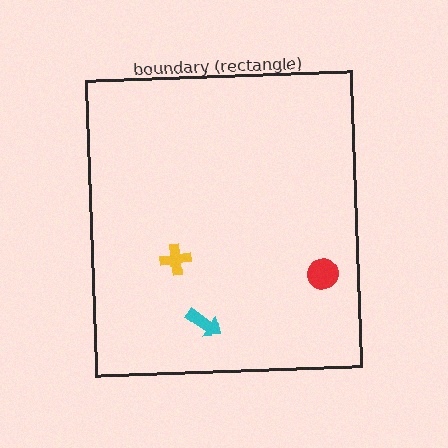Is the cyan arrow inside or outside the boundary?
Inside.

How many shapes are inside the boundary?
3 inside, 0 outside.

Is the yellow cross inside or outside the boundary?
Inside.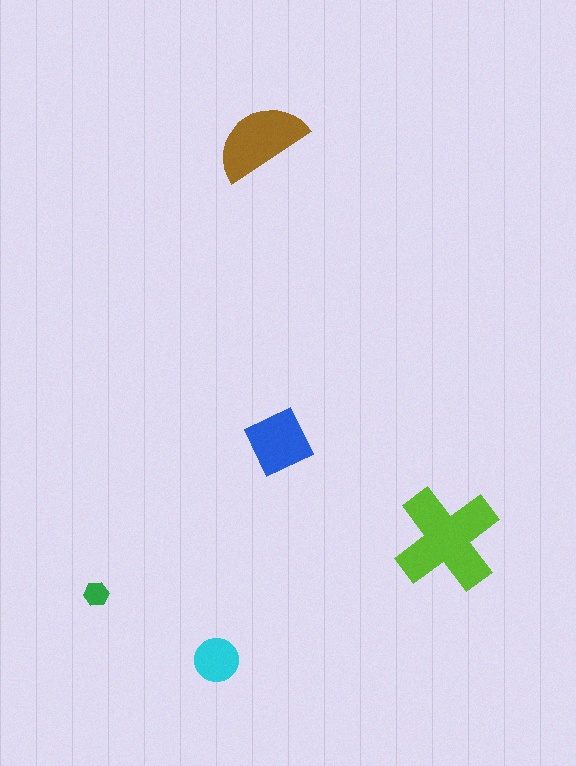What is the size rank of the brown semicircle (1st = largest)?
2nd.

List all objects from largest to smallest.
The lime cross, the brown semicircle, the blue diamond, the cyan circle, the green hexagon.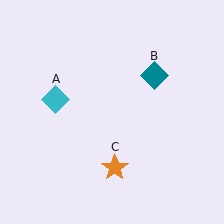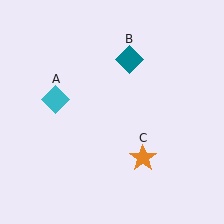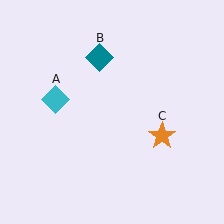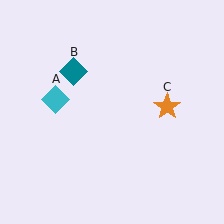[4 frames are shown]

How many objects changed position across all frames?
2 objects changed position: teal diamond (object B), orange star (object C).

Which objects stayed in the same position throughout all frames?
Cyan diamond (object A) remained stationary.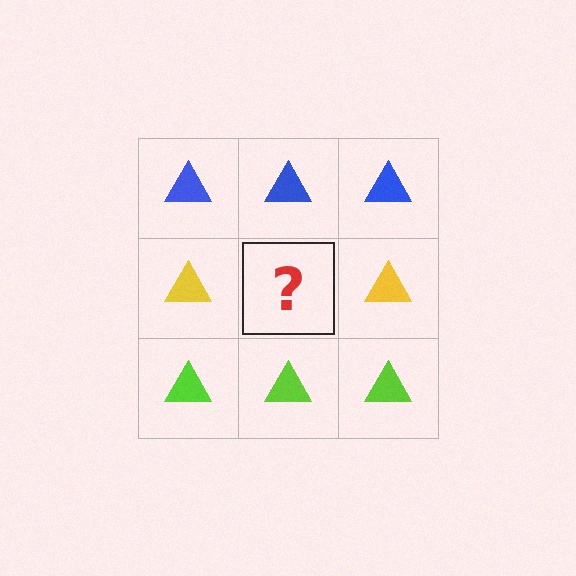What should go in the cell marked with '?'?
The missing cell should contain a yellow triangle.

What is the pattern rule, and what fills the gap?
The rule is that each row has a consistent color. The gap should be filled with a yellow triangle.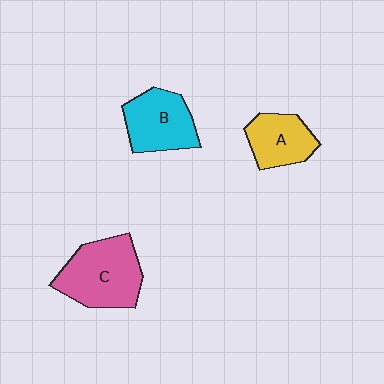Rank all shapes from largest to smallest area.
From largest to smallest: C (pink), B (cyan), A (yellow).